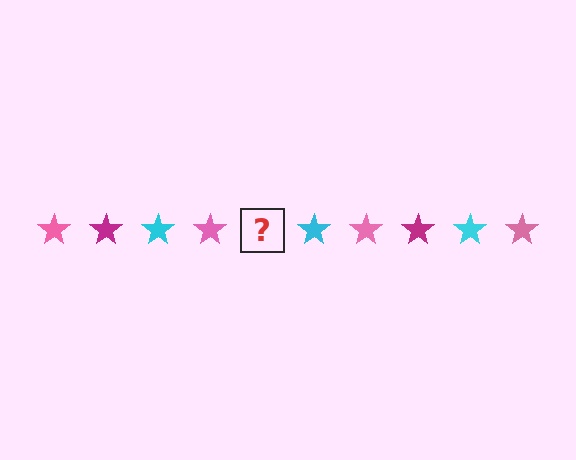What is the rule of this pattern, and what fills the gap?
The rule is that the pattern cycles through pink, magenta, cyan stars. The gap should be filled with a magenta star.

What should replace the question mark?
The question mark should be replaced with a magenta star.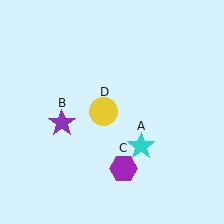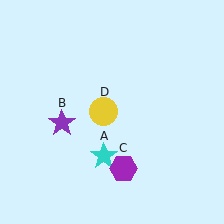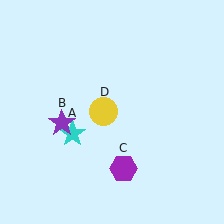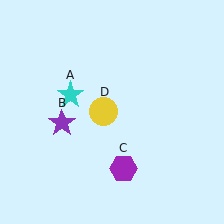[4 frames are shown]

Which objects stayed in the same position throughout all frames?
Purple star (object B) and purple hexagon (object C) and yellow circle (object D) remained stationary.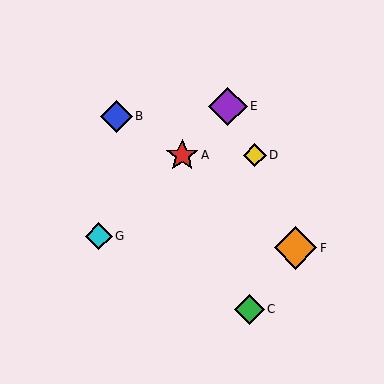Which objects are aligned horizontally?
Objects A, D are aligned horizontally.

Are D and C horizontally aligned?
No, D is at y≈155 and C is at y≈309.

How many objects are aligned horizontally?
2 objects (A, D) are aligned horizontally.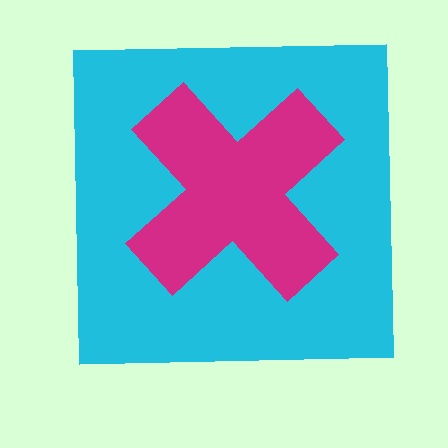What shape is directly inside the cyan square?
The magenta cross.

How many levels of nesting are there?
2.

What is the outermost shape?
The cyan square.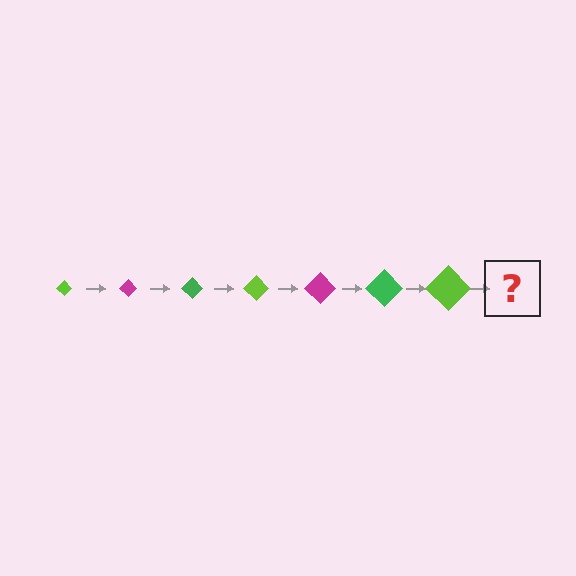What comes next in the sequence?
The next element should be a magenta diamond, larger than the previous one.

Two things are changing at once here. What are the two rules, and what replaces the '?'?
The two rules are that the diamond grows larger each step and the color cycles through lime, magenta, and green. The '?' should be a magenta diamond, larger than the previous one.